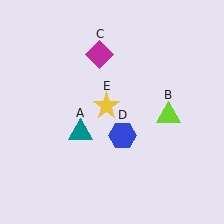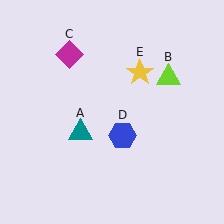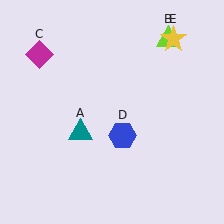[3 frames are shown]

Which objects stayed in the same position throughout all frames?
Teal triangle (object A) and blue hexagon (object D) remained stationary.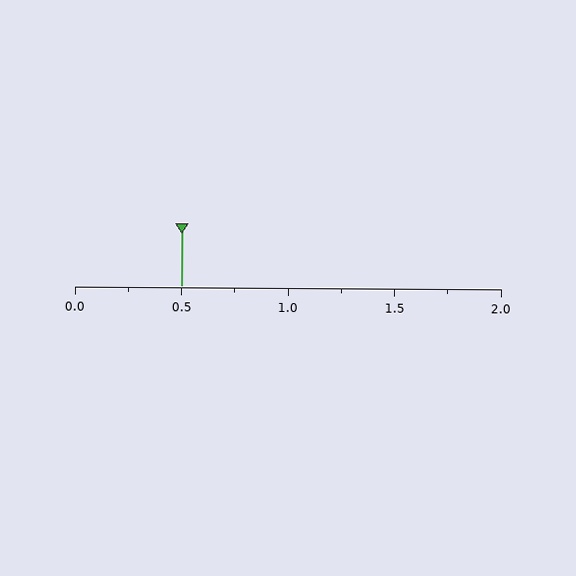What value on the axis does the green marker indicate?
The marker indicates approximately 0.5.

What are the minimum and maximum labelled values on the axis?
The axis runs from 0.0 to 2.0.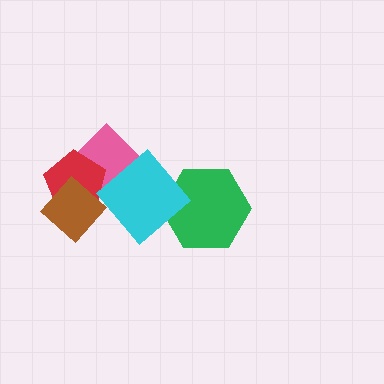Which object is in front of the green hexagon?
The cyan diamond is in front of the green hexagon.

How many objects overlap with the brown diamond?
2 objects overlap with the brown diamond.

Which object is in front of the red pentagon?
The brown diamond is in front of the red pentagon.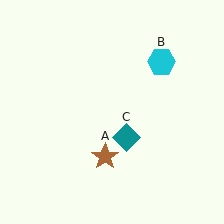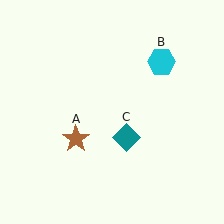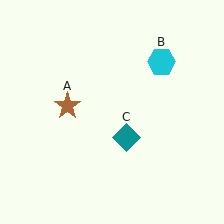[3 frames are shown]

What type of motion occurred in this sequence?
The brown star (object A) rotated clockwise around the center of the scene.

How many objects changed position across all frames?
1 object changed position: brown star (object A).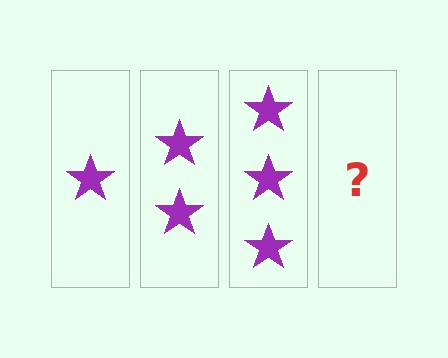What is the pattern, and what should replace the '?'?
The pattern is that each step adds one more star. The '?' should be 4 stars.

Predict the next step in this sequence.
The next step is 4 stars.